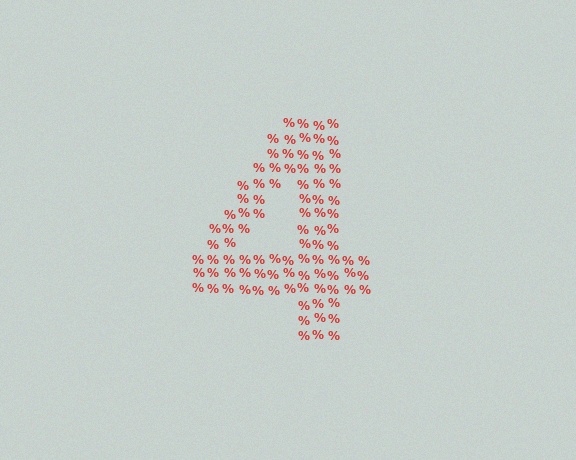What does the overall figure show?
The overall figure shows the digit 4.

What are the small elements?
The small elements are percent signs.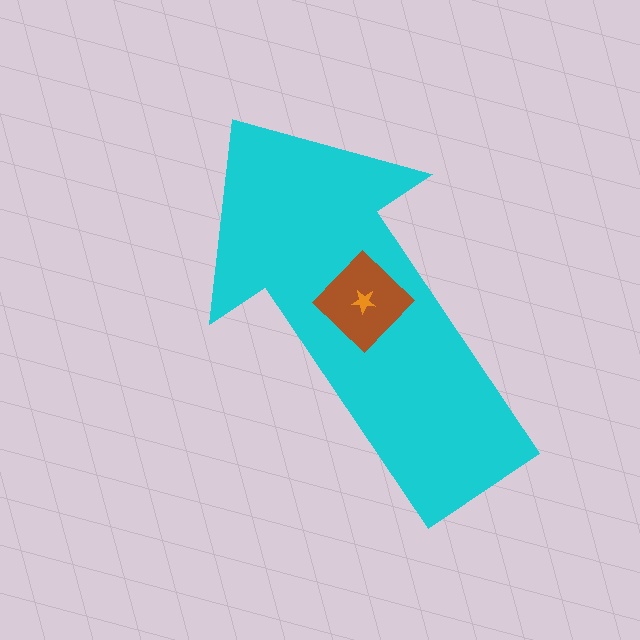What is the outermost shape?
The cyan arrow.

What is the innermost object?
The orange star.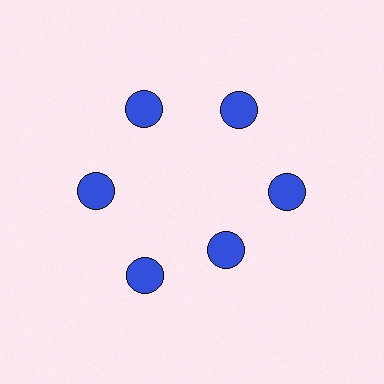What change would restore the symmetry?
The symmetry would be restored by moving it outward, back onto the ring so that all 6 circles sit at equal angles and equal distance from the center.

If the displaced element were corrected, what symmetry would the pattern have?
It would have 6-fold rotational symmetry — the pattern would map onto itself every 60 degrees.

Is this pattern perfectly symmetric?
No. The 6 blue circles are arranged in a ring, but one element near the 5 o'clock position is pulled inward toward the center, breaking the 6-fold rotational symmetry.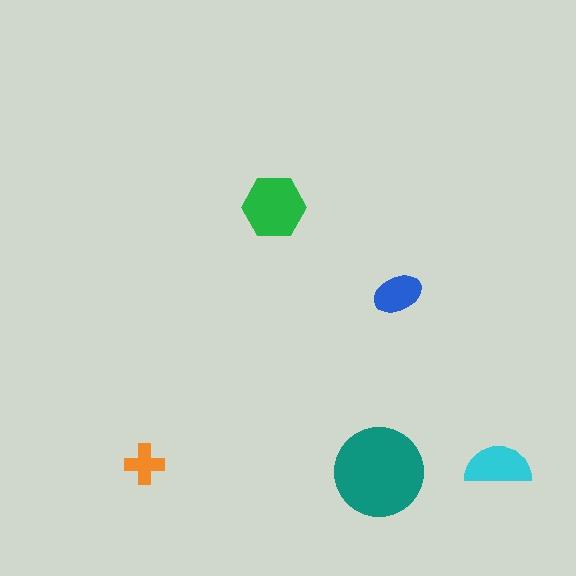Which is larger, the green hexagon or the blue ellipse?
The green hexagon.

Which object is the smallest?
The orange cross.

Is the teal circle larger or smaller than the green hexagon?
Larger.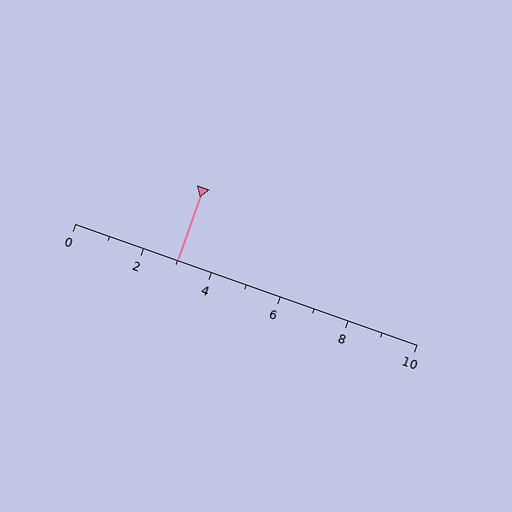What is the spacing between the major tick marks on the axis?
The major ticks are spaced 2 apart.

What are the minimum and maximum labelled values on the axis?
The axis runs from 0 to 10.